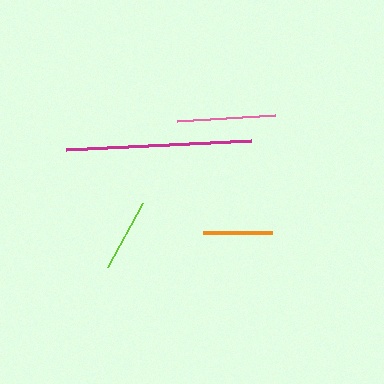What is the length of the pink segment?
The pink segment is approximately 98 pixels long.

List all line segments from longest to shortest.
From longest to shortest: magenta, pink, lime, orange.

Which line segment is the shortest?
The orange line is the shortest at approximately 69 pixels.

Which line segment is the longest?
The magenta line is the longest at approximately 185 pixels.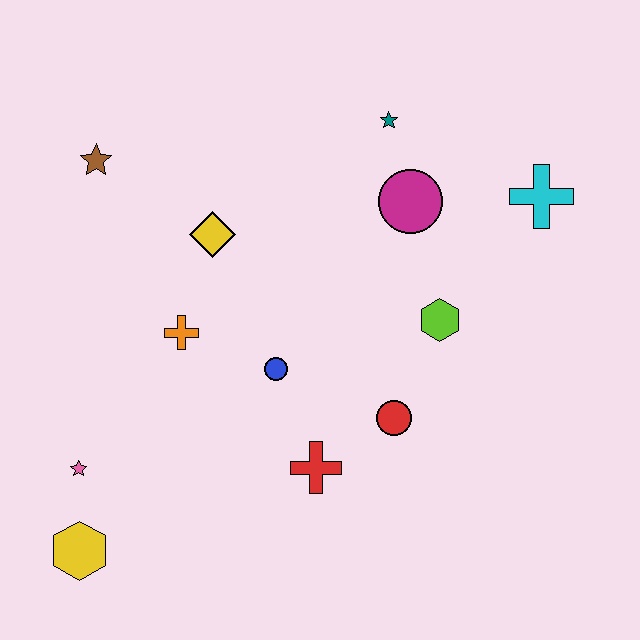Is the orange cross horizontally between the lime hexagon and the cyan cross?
No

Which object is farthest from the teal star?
The yellow hexagon is farthest from the teal star.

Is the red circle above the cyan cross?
No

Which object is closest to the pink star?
The yellow hexagon is closest to the pink star.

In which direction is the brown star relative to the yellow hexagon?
The brown star is above the yellow hexagon.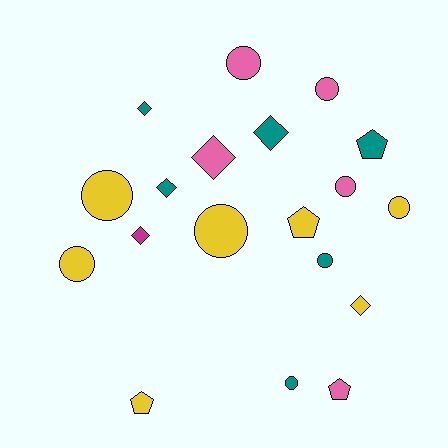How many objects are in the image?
There are 19 objects.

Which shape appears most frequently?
Circle, with 9 objects.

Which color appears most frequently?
Yellow, with 7 objects.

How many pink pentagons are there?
There is 1 pink pentagon.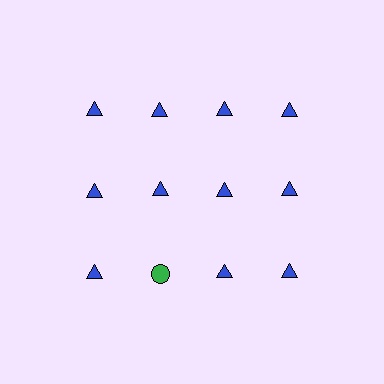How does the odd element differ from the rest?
It differs in both color (green instead of blue) and shape (circle instead of triangle).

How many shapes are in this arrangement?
There are 12 shapes arranged in a grid pattern.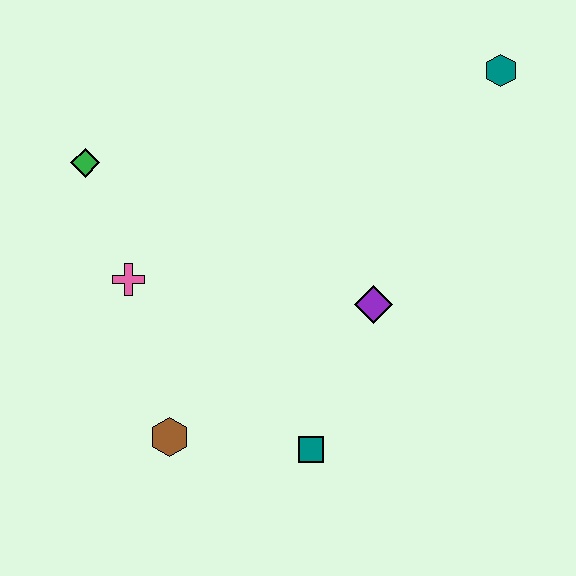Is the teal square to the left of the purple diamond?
Yes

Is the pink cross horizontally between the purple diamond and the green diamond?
Yes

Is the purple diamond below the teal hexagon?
Yes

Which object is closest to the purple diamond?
The teal square is closest to the purple diamond.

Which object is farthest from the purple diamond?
The green diamond is farthest from the purple diamond.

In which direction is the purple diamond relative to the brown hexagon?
The purple diamond is to the right of the brown hexagon.